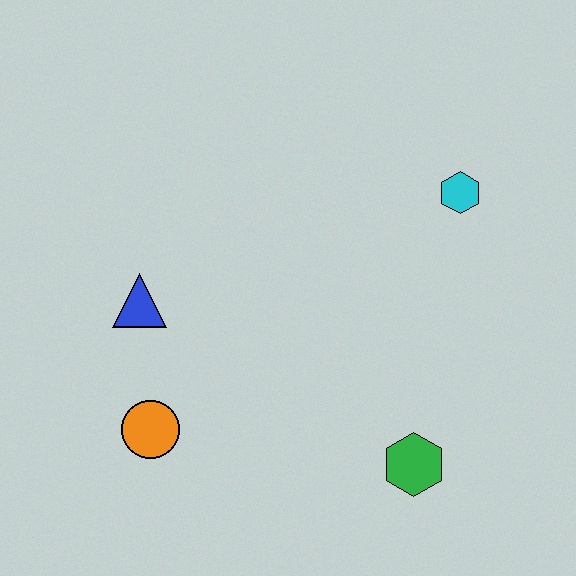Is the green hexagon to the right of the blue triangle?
Yes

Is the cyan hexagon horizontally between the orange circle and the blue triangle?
No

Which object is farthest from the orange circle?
The cyan hexagon is farthest from the orange circle.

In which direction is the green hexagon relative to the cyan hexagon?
The green hexagon is below the cyan hexagon.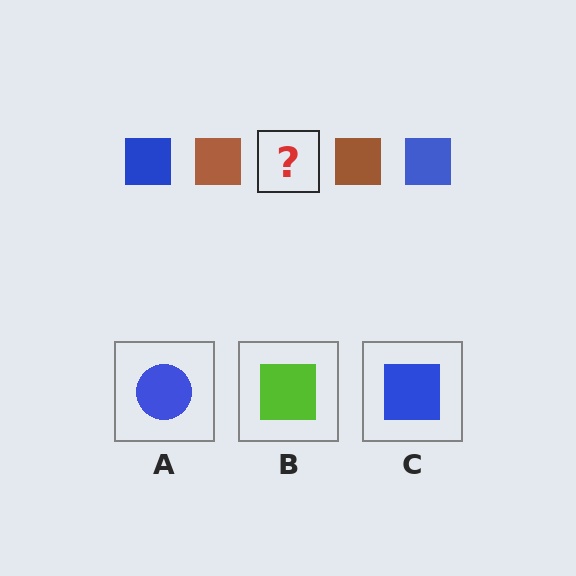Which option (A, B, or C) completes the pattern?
C.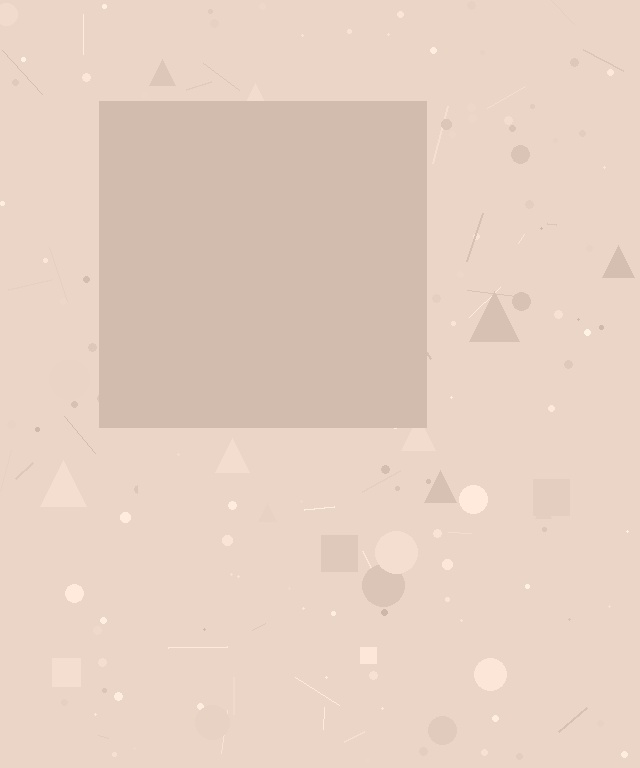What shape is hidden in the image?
A square is hidden in the image.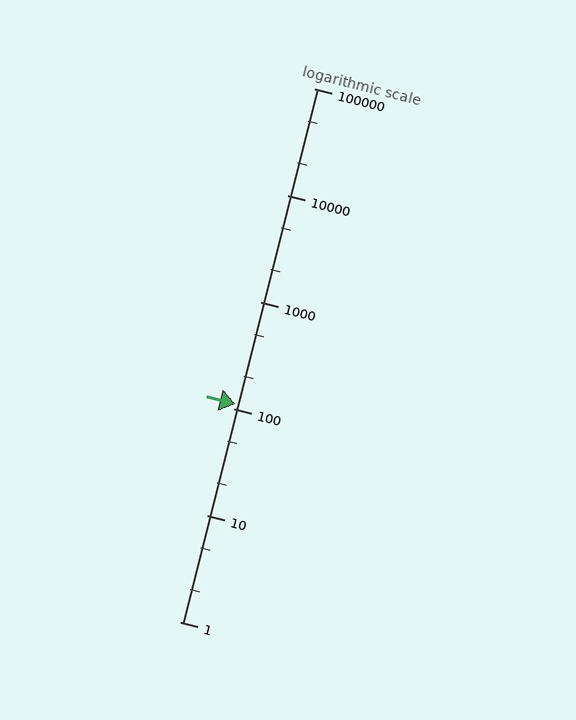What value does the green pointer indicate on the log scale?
The pointer indicates approximately 110.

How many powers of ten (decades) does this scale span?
The scale spans 5 decades, from 1 to 100000.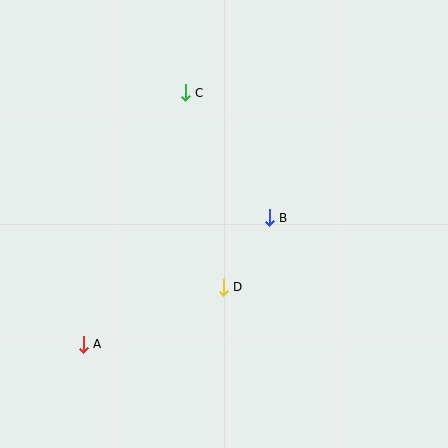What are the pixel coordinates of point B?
Point B is at (269, 218).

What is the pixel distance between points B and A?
The distance between B and A is 225 pixels.